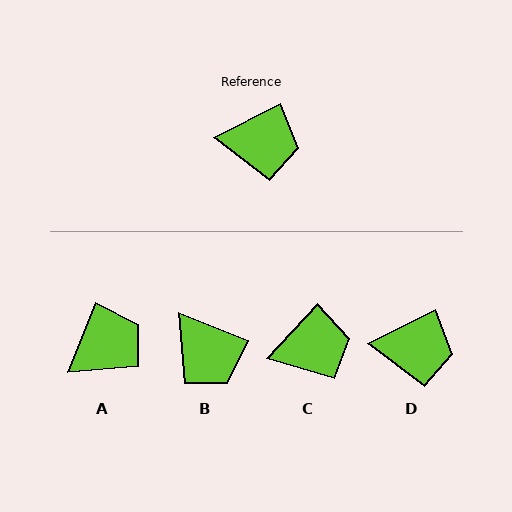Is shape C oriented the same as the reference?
No, it is off by about 21 degrees.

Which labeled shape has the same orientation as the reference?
D.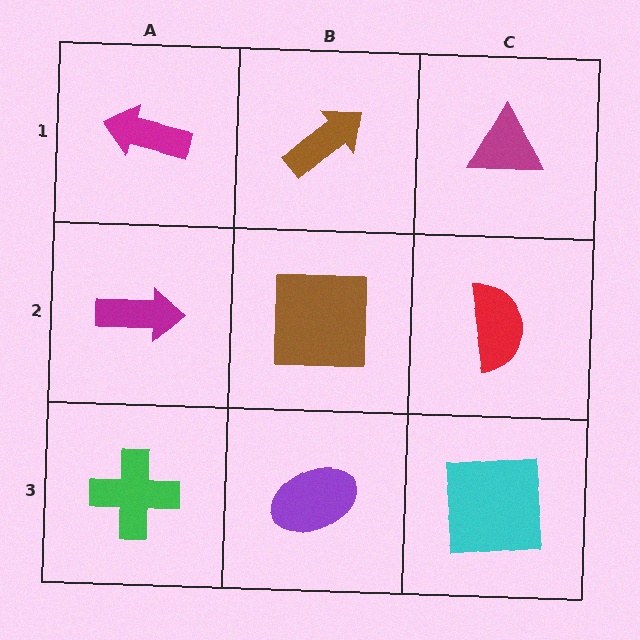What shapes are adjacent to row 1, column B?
A brown square (row 2, column B), a magenta arrow (row 1, column A), a magenta triangle (row 1, column C).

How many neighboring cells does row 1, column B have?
3.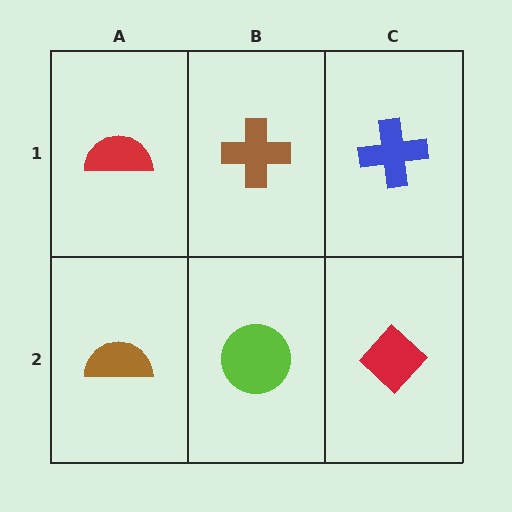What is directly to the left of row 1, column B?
A red semicircle.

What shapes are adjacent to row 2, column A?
A red semicircle (row 1, column A), a lime circle (row 2, column B).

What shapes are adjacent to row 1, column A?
A brown semicircle (row 2, column A), a brown cross (row 1, column B).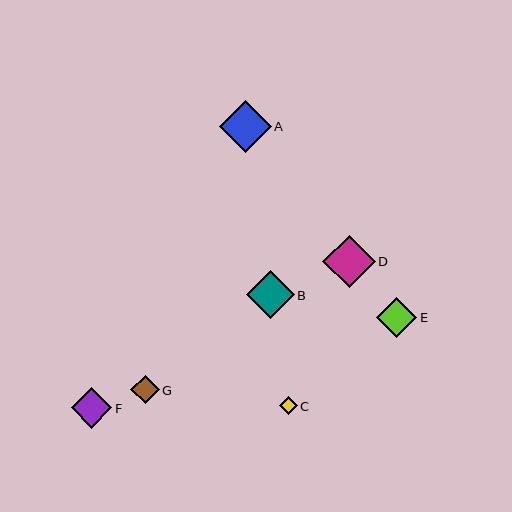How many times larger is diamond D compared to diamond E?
Diamond D is approximately 1.3 times the size of diamond E.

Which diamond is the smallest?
Diamond C is the smallest with a size of approximately 18 pixels.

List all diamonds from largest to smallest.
From largest to smallest: D, A, B, F, E, G, C.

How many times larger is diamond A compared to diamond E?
Diamond A is approximately 1.3 times the size of diamond E.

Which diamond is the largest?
Diamond D is the largest with a size of approximately 52 pixels.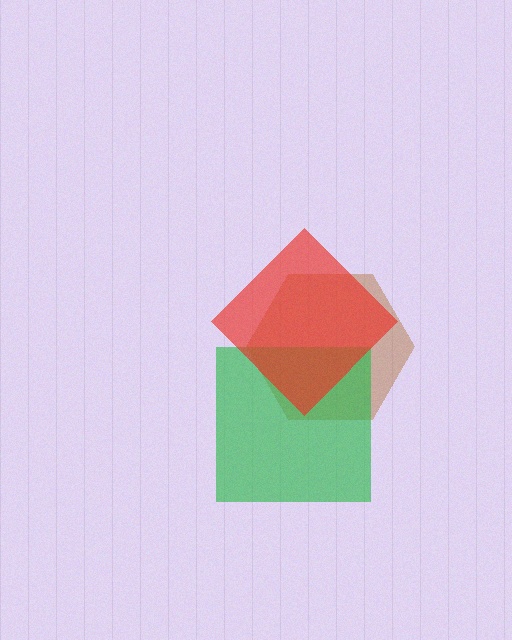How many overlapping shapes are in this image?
There are 3 overlapping shapes in the image.